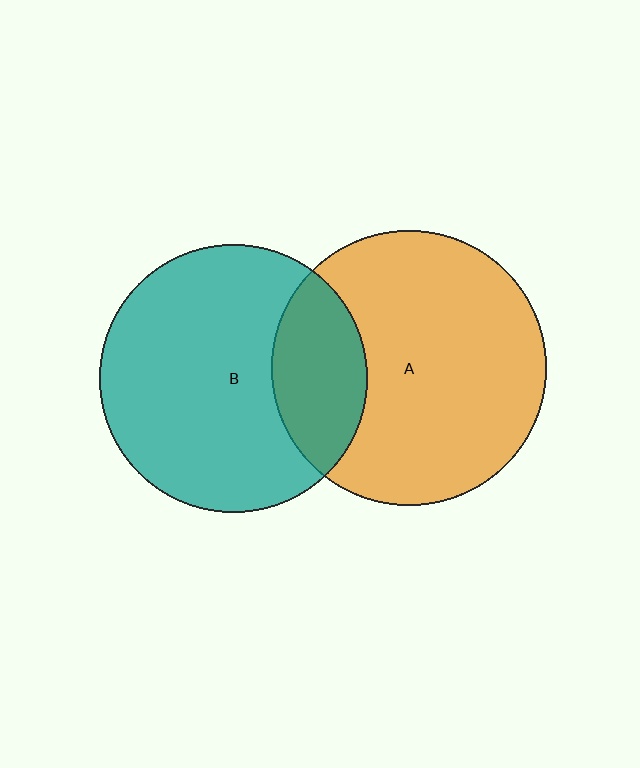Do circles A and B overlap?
Yes.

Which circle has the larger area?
Circle A (orange).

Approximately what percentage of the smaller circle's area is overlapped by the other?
Approximately 25%.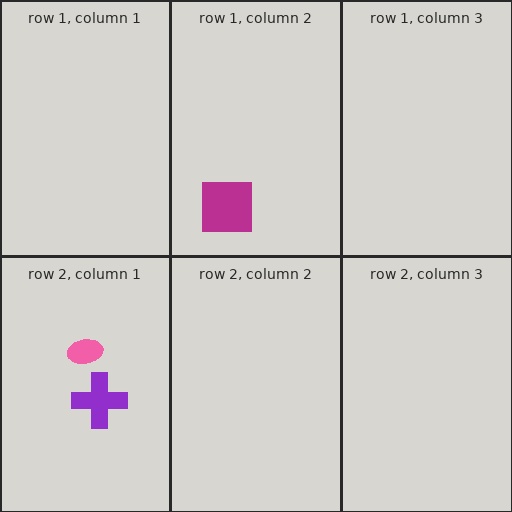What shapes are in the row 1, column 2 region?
The magenta square.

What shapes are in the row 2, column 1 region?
The purple cross, the pink ellipse.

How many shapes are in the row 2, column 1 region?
2.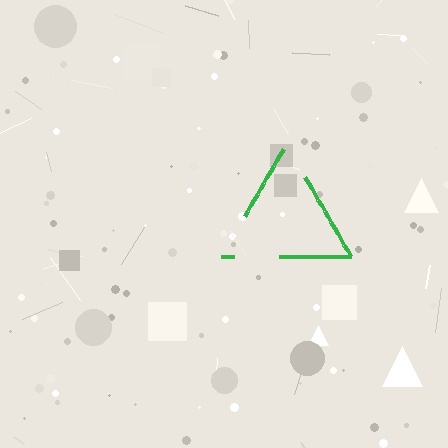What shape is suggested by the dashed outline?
The dashed outline suggests a triangle.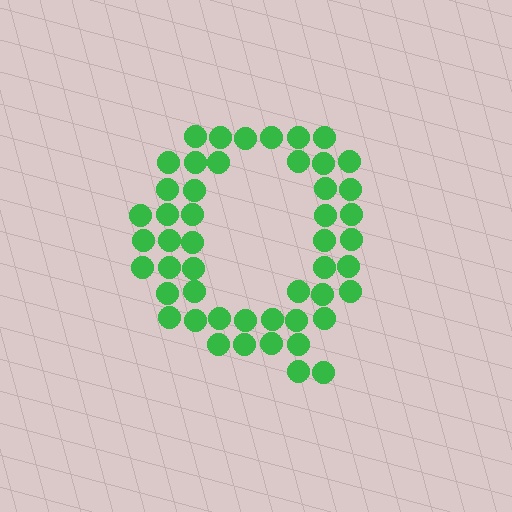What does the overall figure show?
The overall figure shows the letter Q.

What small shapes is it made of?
It is made of small circles.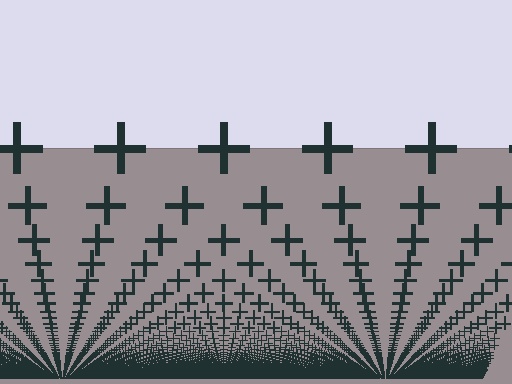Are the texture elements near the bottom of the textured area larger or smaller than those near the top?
Smaller. The gradient is inverted — elements near the bottom are smaller and denser.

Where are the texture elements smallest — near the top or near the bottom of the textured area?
Near the bottom.